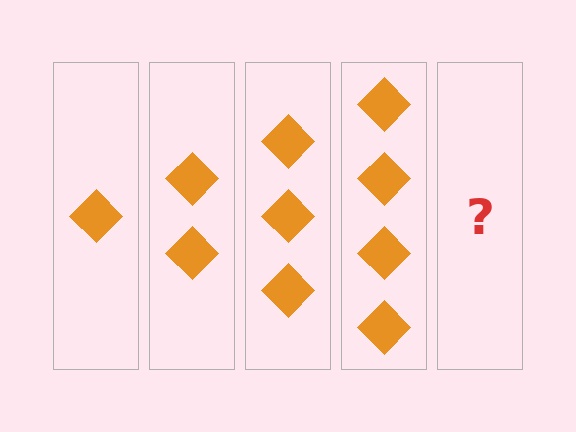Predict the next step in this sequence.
The next step is 5 diamonds.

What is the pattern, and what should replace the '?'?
The pattern is that each step adds one more diamond. The '?' should be 5 diamonds.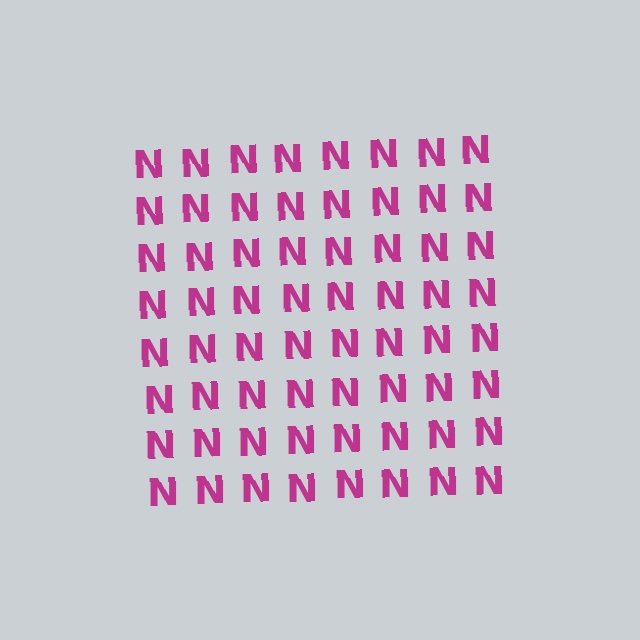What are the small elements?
The small elements are letter N's.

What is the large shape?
The large shape is a square.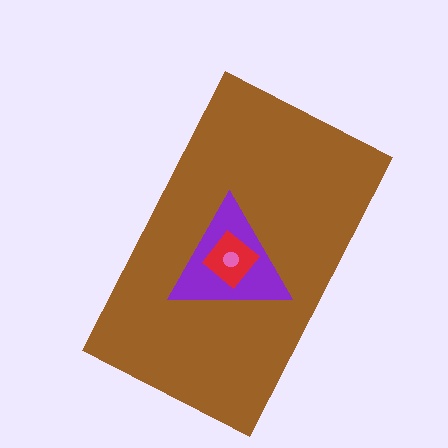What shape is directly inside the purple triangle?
The red diamond.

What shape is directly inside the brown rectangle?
The purple triangle.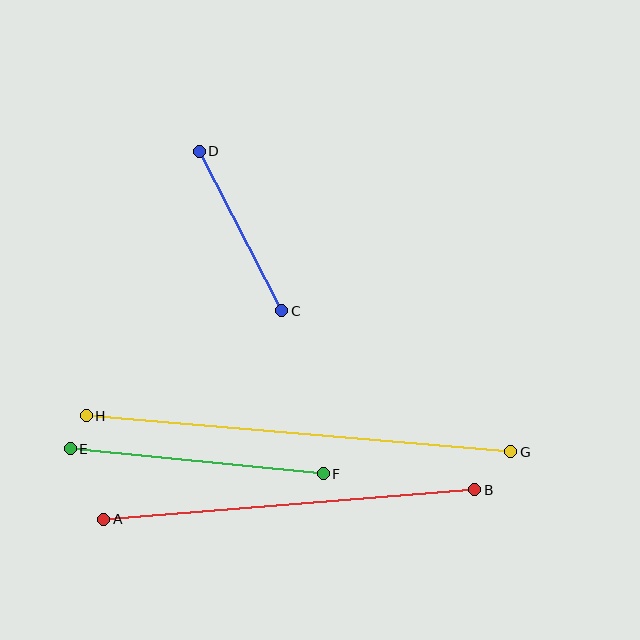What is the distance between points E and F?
The distance is approximately 254 pixels.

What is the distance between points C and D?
The distance is approximately 179 pixels.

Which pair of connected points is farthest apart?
Points G and H are farthest apart.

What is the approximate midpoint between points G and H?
The midpoint is at approximately (298, 434) pixels.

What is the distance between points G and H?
The distance is approximately 426 pixels.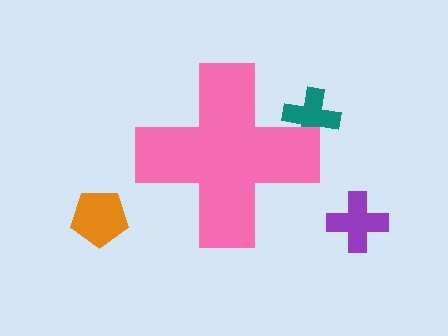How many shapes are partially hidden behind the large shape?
1 shape is partially hidden.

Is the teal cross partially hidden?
Yes, the teal cross is partially hidden behind the pink cross.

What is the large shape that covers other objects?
A pink cross.